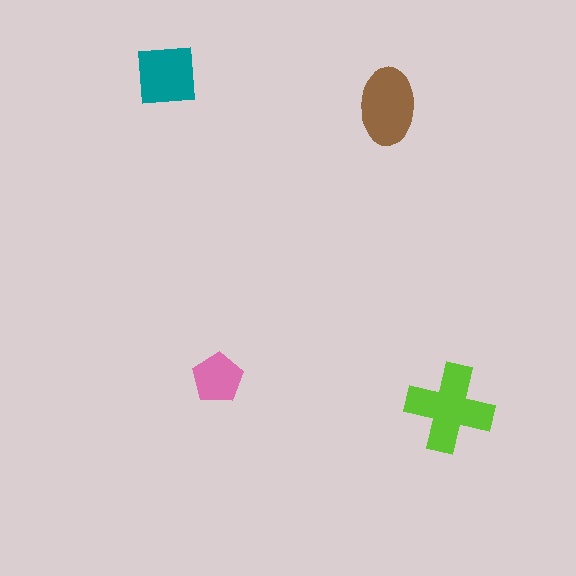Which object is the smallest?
The pink pentagon.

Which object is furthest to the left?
The teal square is leftmost.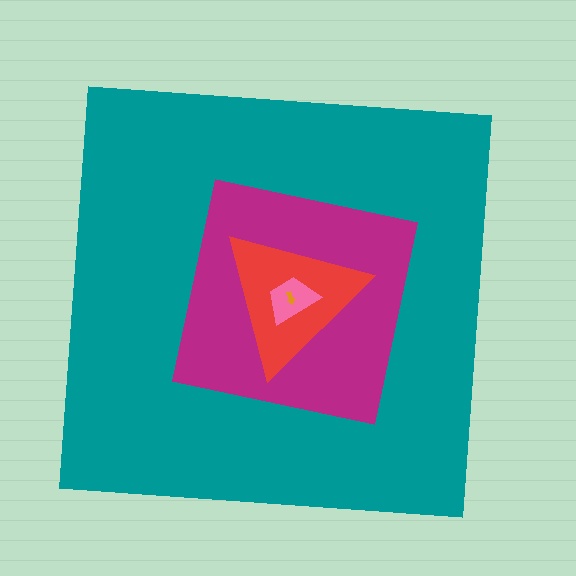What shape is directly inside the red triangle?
The pink trapezoid.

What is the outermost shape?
The teal square.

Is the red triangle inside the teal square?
Yes.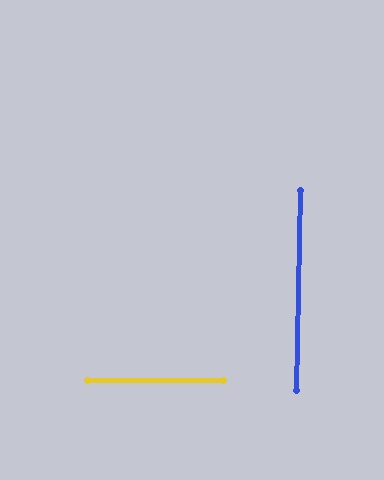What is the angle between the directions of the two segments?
Approximately 89 degrees.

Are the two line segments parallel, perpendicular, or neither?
Perpendicular — they meet at approximately 89°.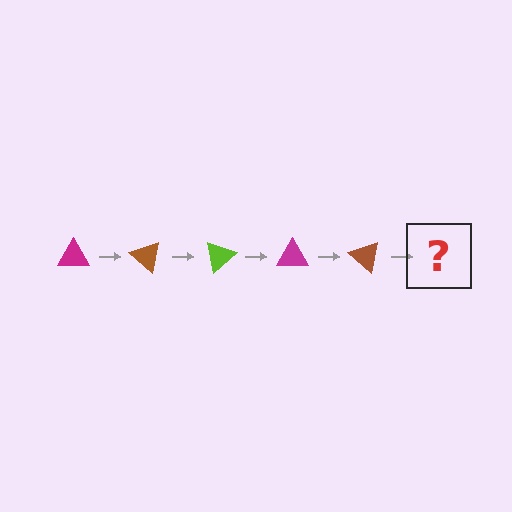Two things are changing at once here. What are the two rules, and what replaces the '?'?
The two rules are that it rotates 40 degrees each step and the color cycles through magenta, brown, and lime. The '?' should be a lime triangle, rotated 200 degrees from the start.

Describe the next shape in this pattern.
It should be a lime triangle, rotated 200 degrees from the start.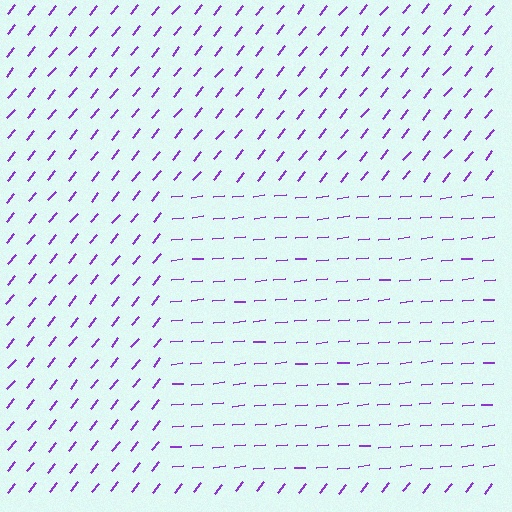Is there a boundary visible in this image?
Yes, there is a texture boundary formed by a change in line orientation.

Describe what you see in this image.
The image is filled with small purple line segments. A rectangle region in the image has lines oriented differently from the surrounding lines, creating a visible texture boundary.